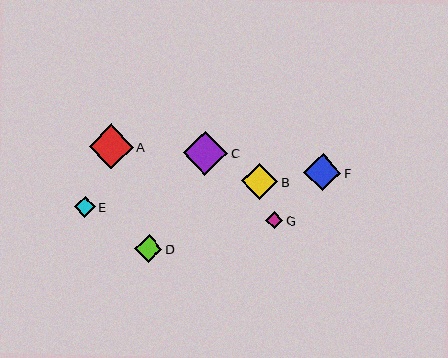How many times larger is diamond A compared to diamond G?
Diamond A is approximately 2.7 times the size of diamond G.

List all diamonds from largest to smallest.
From largest to smallest: A, C, F, B, D, E, G.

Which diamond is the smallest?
Diamond G is the smallest with a size of approximately 17 pixels.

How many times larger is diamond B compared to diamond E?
Diamond B is approximately 1.7 times the size of diamond E.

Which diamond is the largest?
Diamond A is the largest with a size of approximately 44 pixels.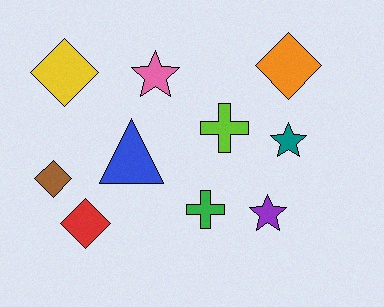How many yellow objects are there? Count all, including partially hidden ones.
There is 1 yellow object.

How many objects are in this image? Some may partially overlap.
There are 10 objects.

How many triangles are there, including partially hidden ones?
There is 1 triangle.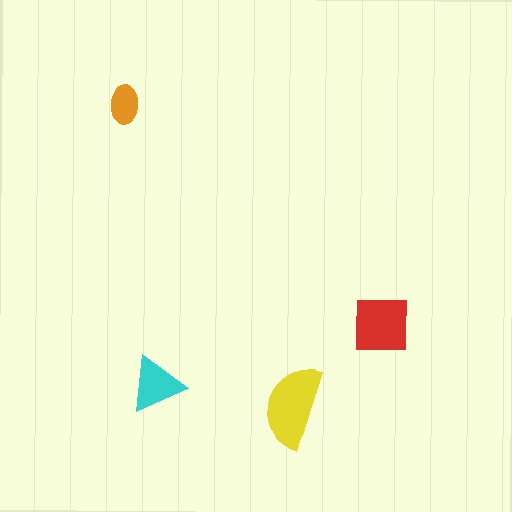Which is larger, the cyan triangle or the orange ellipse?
The cyan triangle.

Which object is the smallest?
The orange ellipse.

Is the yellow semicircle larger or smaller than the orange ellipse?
Larger.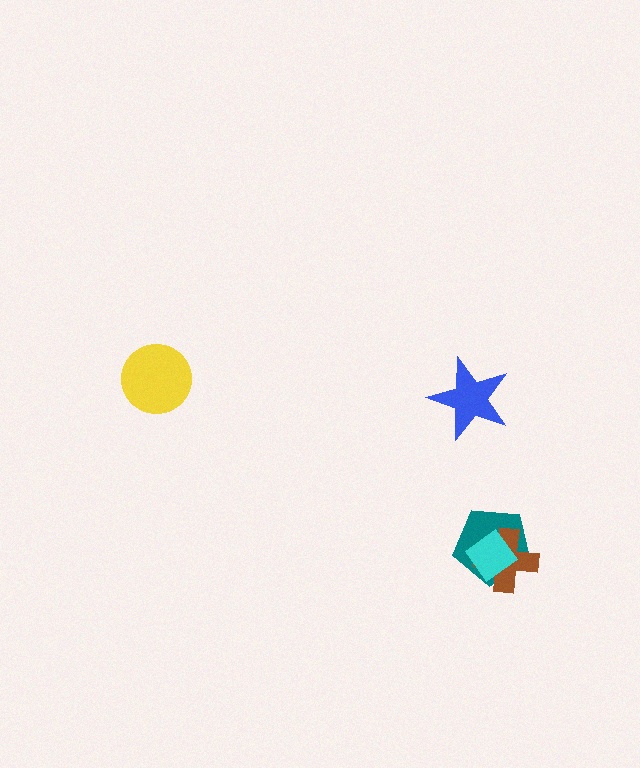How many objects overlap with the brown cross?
2 objects overlap with the brown cross.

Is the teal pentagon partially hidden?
Yes, it is partially covered by another shape.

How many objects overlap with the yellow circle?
0 objects overlap with the yellow circle.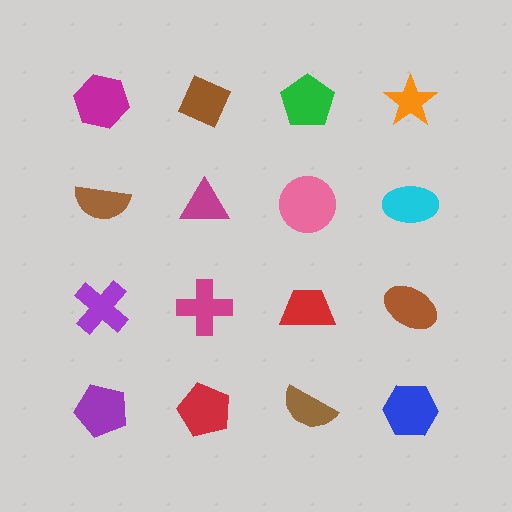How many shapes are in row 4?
4 shapes.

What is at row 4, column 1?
A purple pentagon.